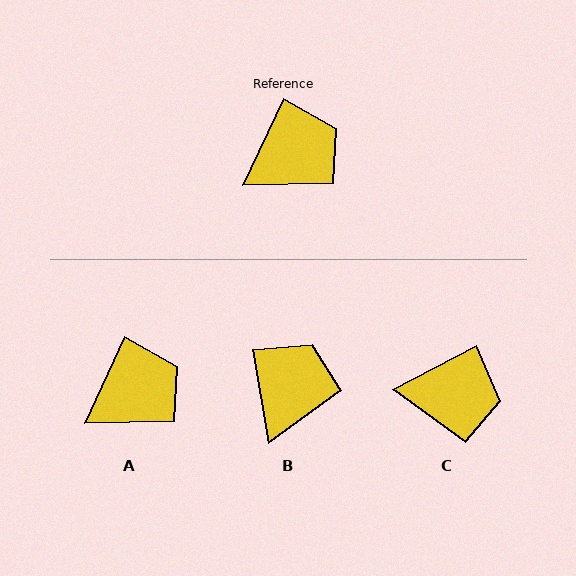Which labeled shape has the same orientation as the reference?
A.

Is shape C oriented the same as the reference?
No, it is off by about 37 degrees.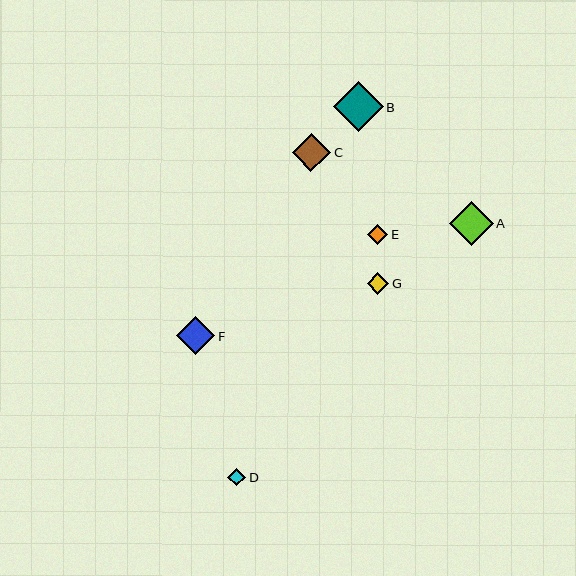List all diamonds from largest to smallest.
From largest to smallest: B, A, C, F, G, E, D.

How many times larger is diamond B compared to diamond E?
Diamond B is approximately 2.5 times the size of diamond E.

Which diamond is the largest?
Diamond B is the largest with a size of approximately 50 pixels.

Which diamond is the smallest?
Diamond D is the smallest with a size of approximately 18 pixels.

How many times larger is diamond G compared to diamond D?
Diamond G is approximately 1.2 times the size of diamond D.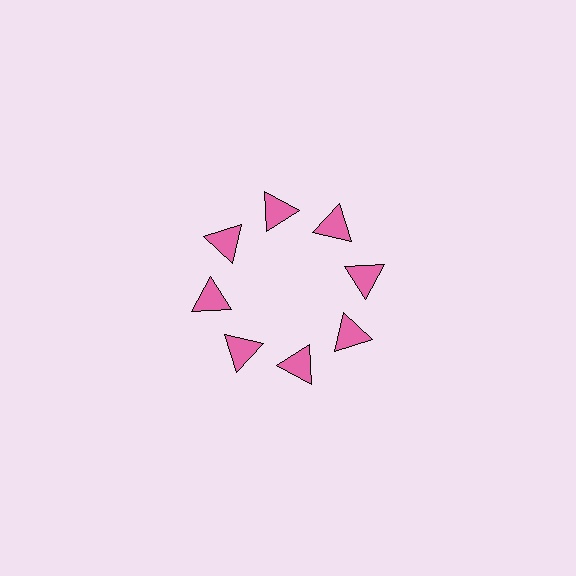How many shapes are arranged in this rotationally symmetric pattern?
There are 8 shapes, arranged in 8 groups of 1.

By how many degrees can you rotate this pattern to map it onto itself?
The pattern maps onto itself every 45 degrees of rotation.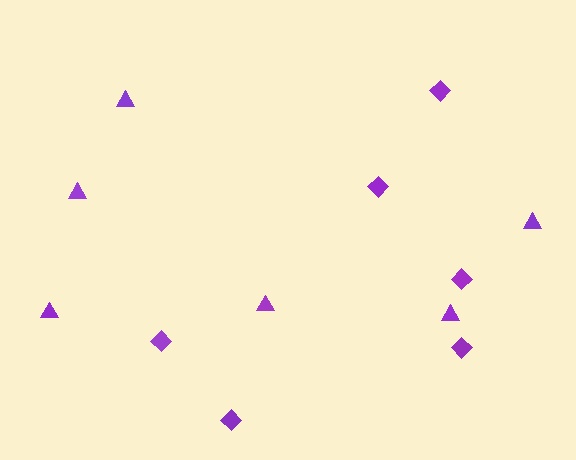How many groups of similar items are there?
There are 2 groups: one group of diamonds (6) and one group of triangles (6).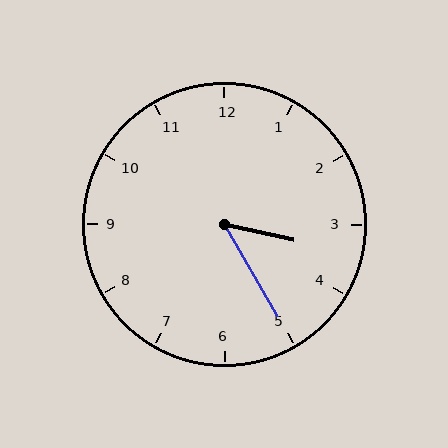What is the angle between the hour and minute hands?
Approximately 48 degrees.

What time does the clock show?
3:25.